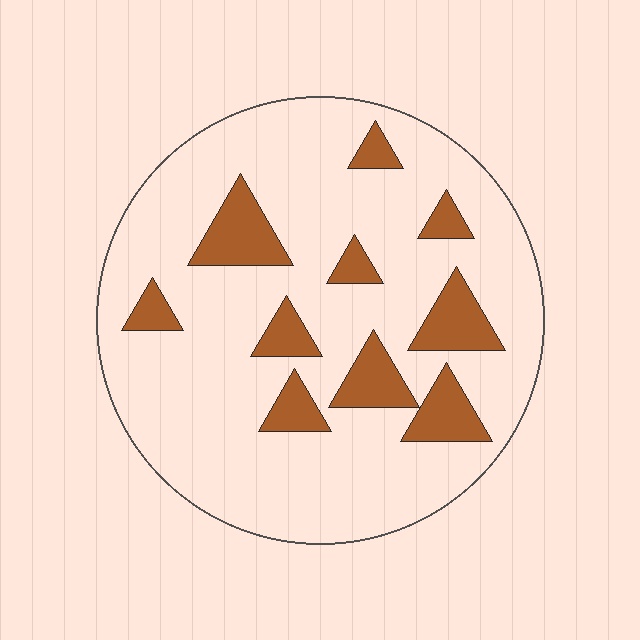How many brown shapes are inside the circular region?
10.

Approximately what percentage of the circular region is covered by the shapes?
Approximately 15%.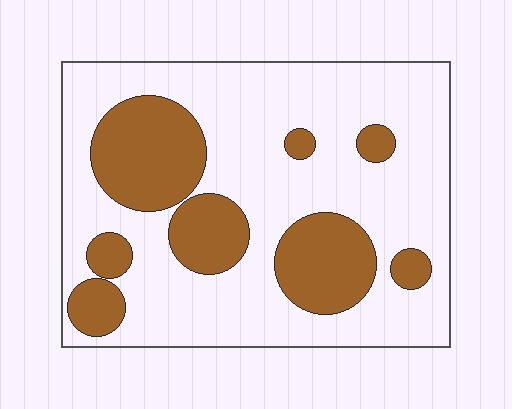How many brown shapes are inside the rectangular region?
8.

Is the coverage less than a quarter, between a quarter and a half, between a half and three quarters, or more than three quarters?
Between a quarter and a half.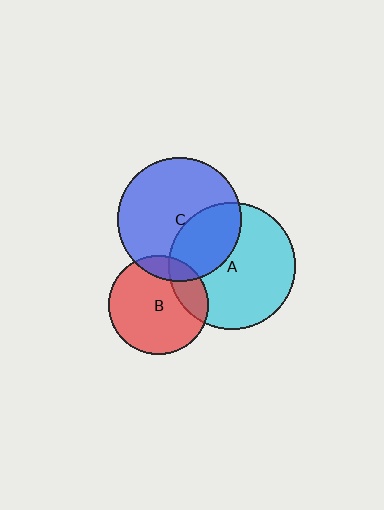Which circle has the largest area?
Circle A (cyan).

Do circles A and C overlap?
Yes.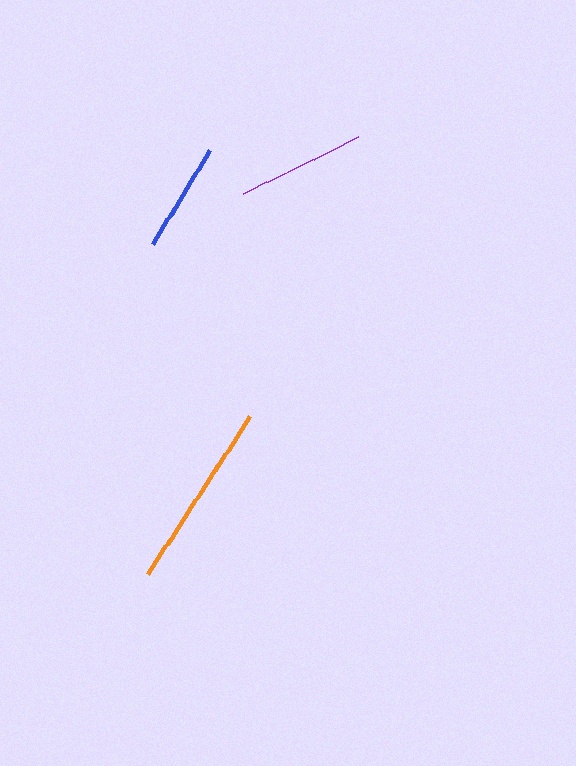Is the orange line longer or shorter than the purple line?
The orange line is longer than the purple line.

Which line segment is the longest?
The orange line is the longest at approximately 189 pixels.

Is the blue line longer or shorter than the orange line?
The orange line is longer than the blue line.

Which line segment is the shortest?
The blue line is the shortest at approximately 110 pixels.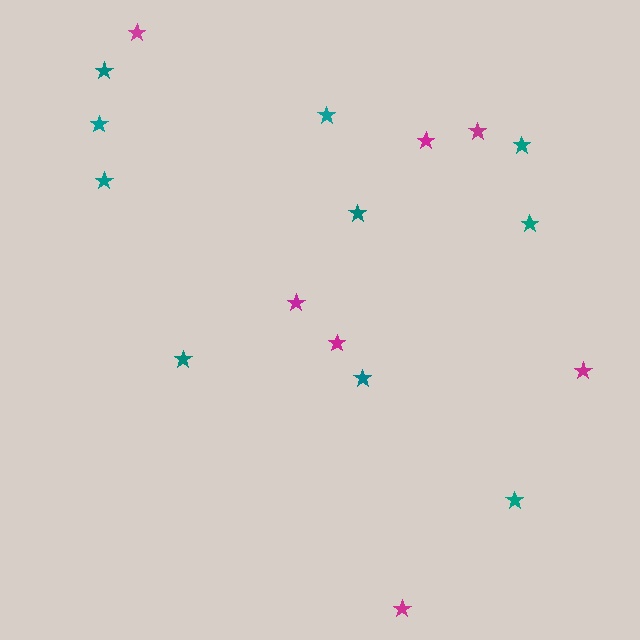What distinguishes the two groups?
There are 2 groups: one group of magenta stars (7) and one group of teal stars (10).